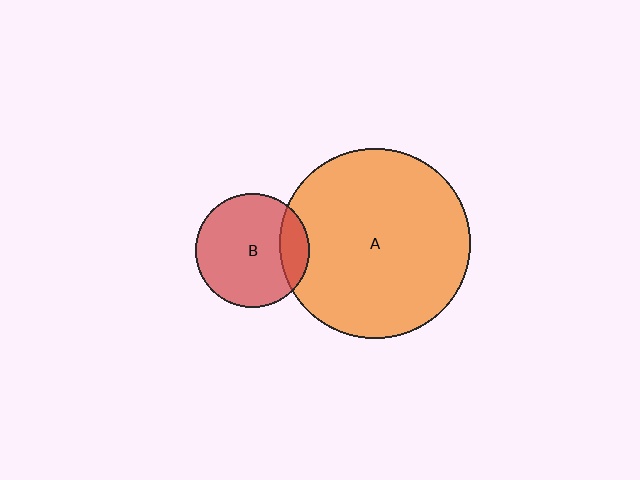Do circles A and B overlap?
Yes.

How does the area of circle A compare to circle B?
Approximately 2.8 times.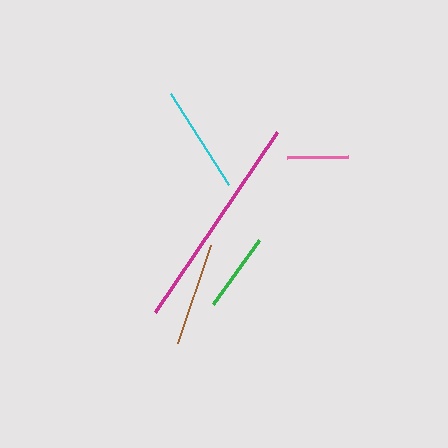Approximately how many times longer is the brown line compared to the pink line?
The brown line is approximately 1.7 times the length of the pink line.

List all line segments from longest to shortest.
From longest to shortest: magenta, cyan, brown, green, pink.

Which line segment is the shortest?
The pink line is the shortest at approximately 61 pixels.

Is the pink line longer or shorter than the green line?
The green line is longer than the pink line.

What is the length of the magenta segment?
The magenta segment is approximately 217 pixels long.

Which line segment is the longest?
The magenta line is the longest at approximately 217 pixels.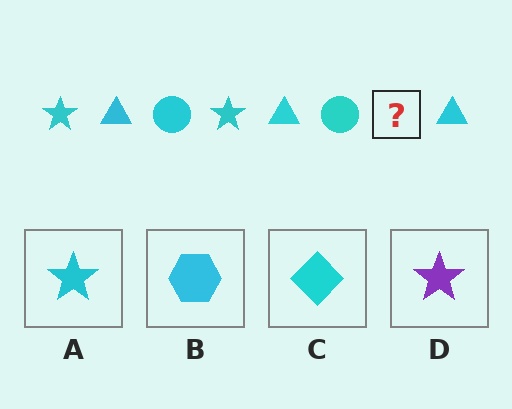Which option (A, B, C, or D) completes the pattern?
A.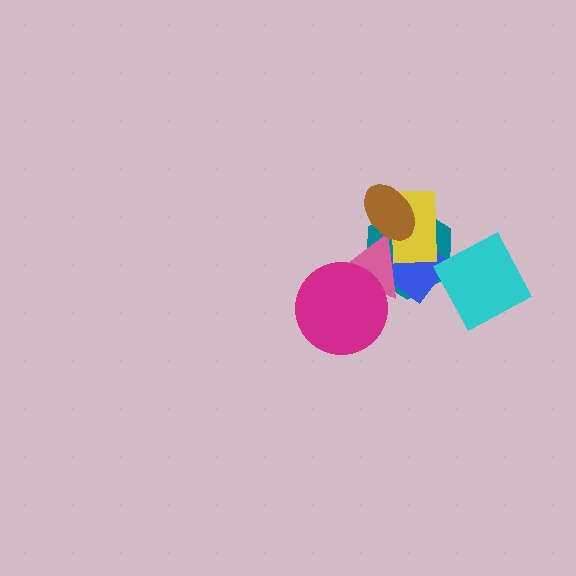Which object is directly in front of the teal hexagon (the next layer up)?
The blue diamond is directly in front of the teal hexagon.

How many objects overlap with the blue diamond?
4 objects overlap with the blue diamond.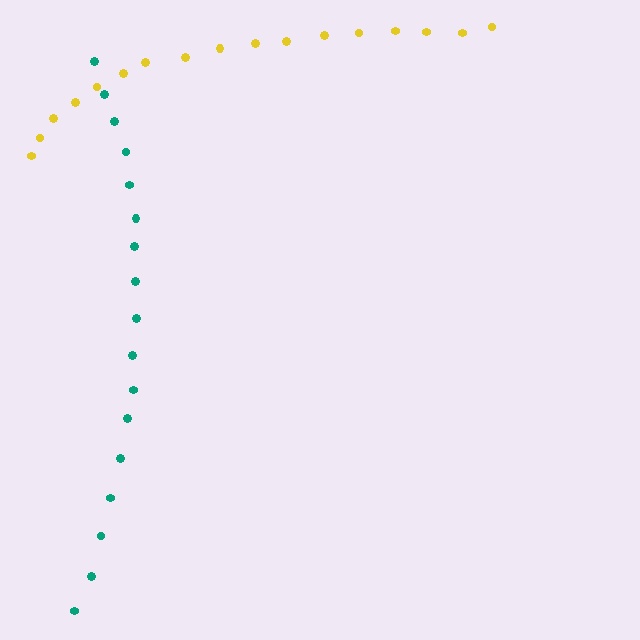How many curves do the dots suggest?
There are 2 distinct paths.